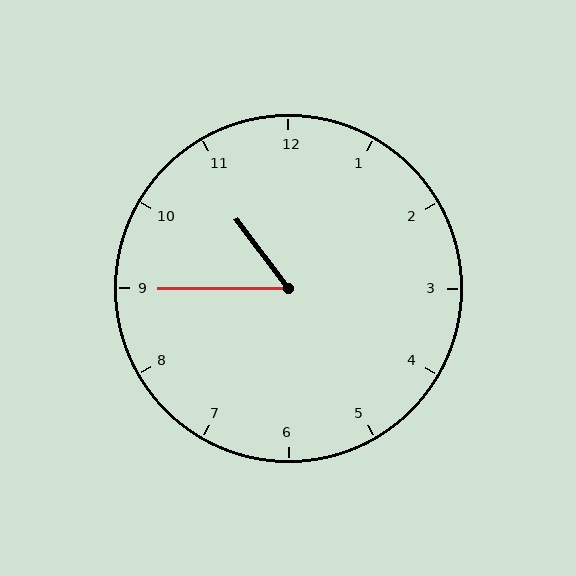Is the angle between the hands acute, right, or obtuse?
It is acute.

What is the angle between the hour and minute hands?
Approximately 52 degrees.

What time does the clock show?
10:45.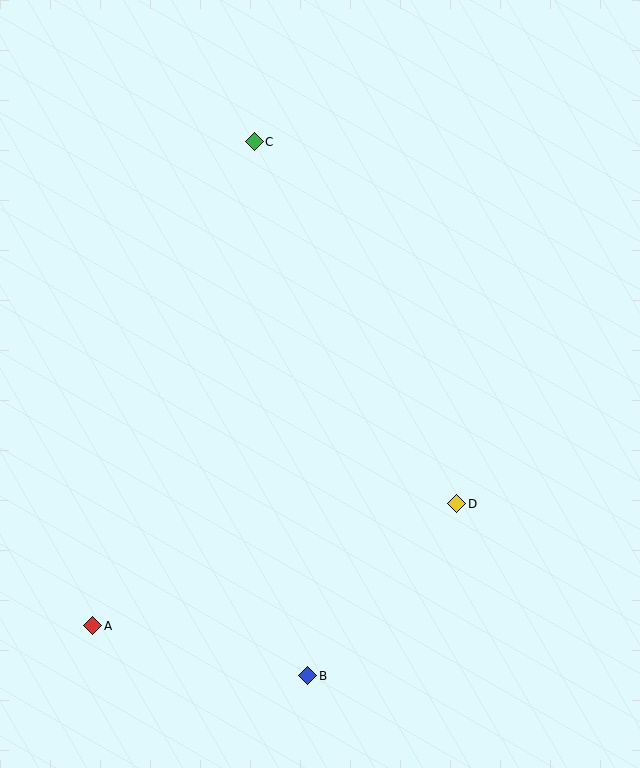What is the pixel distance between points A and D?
The distance between A and D is 384 pixels.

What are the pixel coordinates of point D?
Point D is at (457, 504).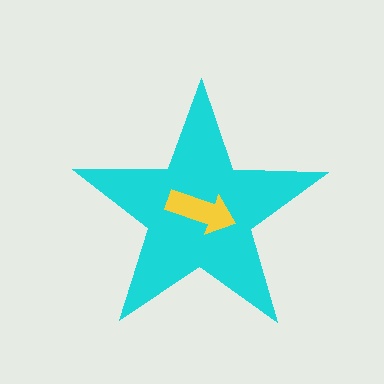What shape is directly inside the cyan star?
The yellow arrow.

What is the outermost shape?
The cyan star.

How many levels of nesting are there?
2.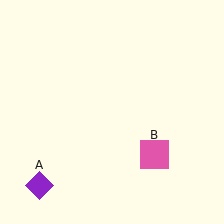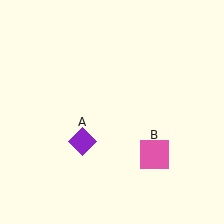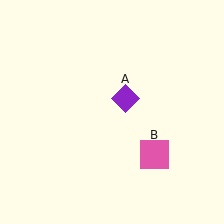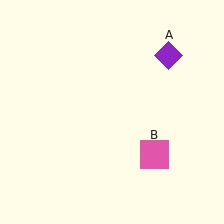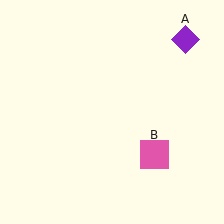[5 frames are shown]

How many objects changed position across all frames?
1 object changed position: purple diamond (object A).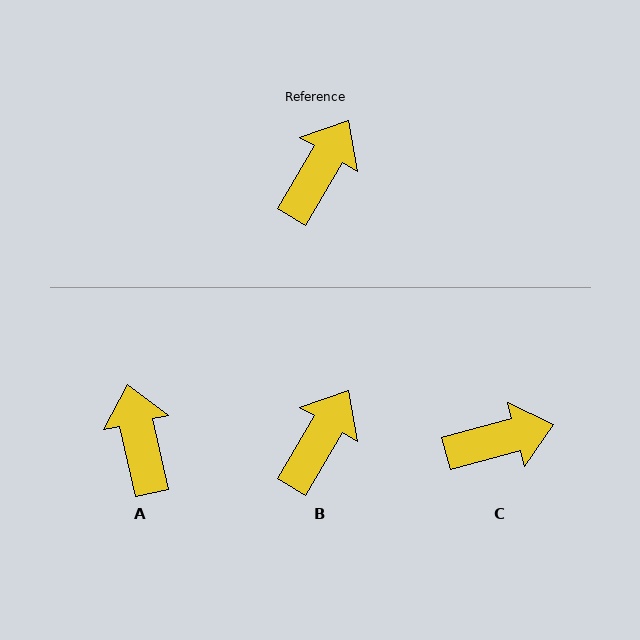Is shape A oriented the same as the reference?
No, it is off by about 43 degrees.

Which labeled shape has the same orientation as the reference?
B.